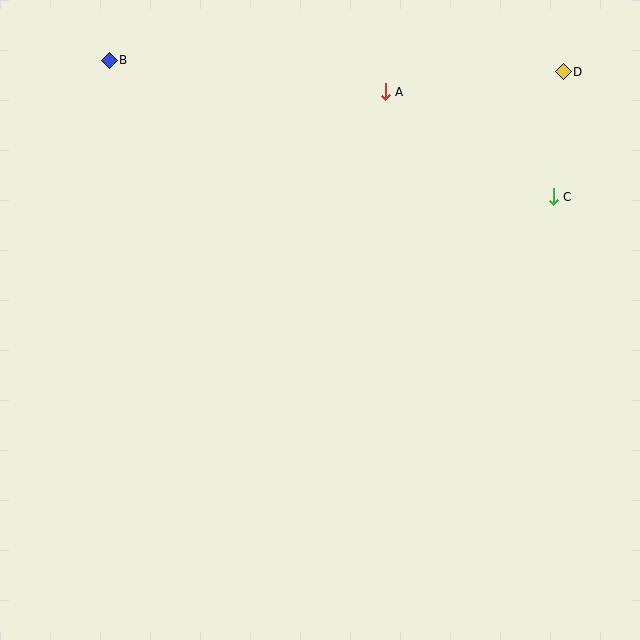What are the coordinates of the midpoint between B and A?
The midpoint between B and A is at (247, 76).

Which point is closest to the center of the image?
Point A at (385, 92) is closest to the center.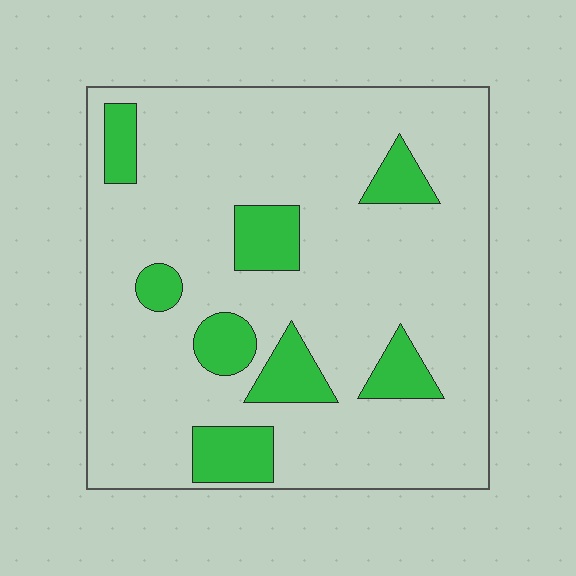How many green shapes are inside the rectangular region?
8.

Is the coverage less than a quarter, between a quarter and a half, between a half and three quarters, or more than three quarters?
Less than a quarter.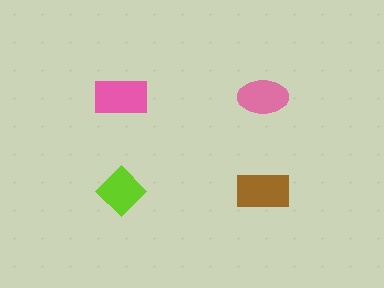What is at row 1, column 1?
A pink rectangle.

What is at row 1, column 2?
A pink ellipse.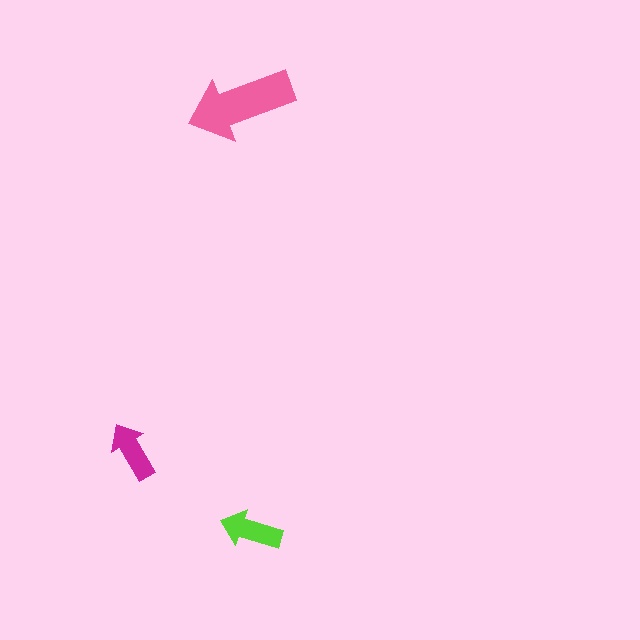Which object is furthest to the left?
The magenta arrow is leftmost.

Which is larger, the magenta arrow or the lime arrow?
The lime one.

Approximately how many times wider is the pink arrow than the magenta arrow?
About 2 times wider.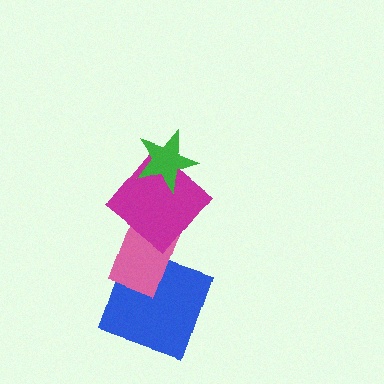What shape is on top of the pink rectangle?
The magenta diamond is on top of the pink rectangle.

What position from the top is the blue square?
The blue square is 4th from the top.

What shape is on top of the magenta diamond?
The green star is on top of the magenta diamond.